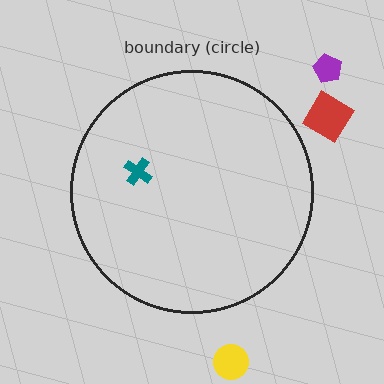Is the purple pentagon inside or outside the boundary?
Outside.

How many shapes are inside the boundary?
1 inside, 3 outside.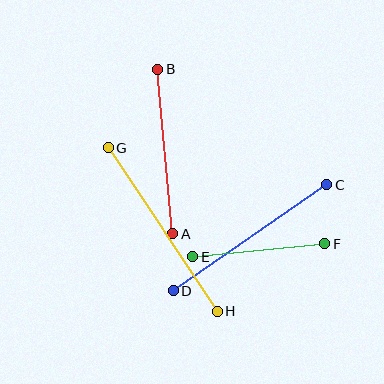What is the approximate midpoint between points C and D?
The midpoint is at approximately (250, 238) pixels.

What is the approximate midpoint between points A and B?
The midpoint is at approximately (165, 151) pixels.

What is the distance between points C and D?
The distance is approximately 186 pixels.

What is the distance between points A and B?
The distance is approximately 165 pixels.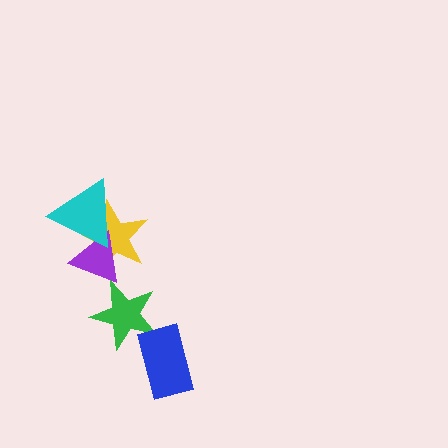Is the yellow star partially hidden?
Yes, it is partially covered by another shape.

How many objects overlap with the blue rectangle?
1 object overlaps with the blue rectangle.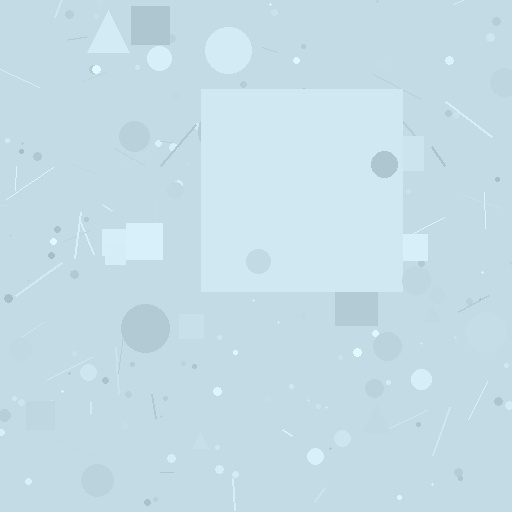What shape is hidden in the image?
A square is hidden in the image.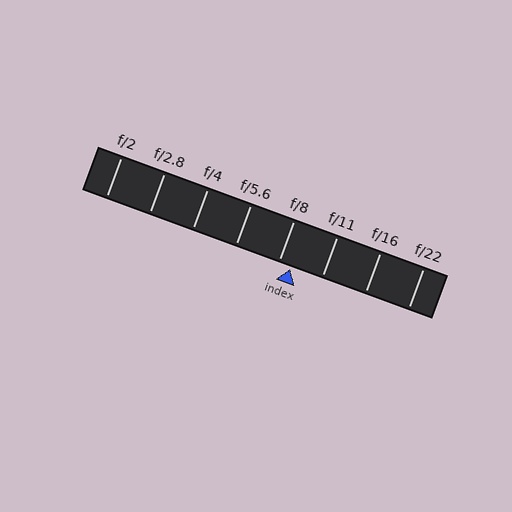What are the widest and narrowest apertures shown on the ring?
The widest aperture shown is f/2 and the narrowest is f/22.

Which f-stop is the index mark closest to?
The index mark is closest to f/8.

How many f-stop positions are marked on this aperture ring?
There are 8 f-stop positions marked.